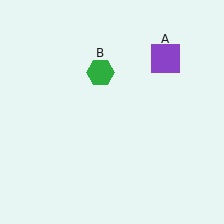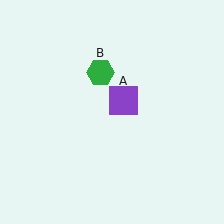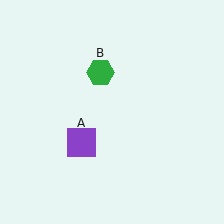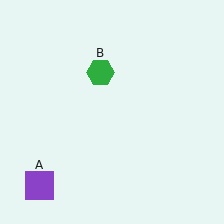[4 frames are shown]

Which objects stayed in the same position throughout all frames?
Green hexagon (object B) remained stationary.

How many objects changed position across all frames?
1 object changed position: purple square (object A).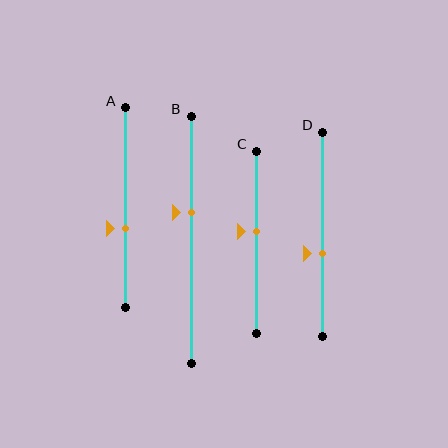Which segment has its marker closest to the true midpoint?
Segment C has its marker closest to the true midpoint.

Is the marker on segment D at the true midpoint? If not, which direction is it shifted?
No, the marker on segment D is shifted downward by about 10% of the segment length.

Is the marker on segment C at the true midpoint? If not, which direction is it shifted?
No, the marker on segment C is shifted upward by about 6% of the segment length.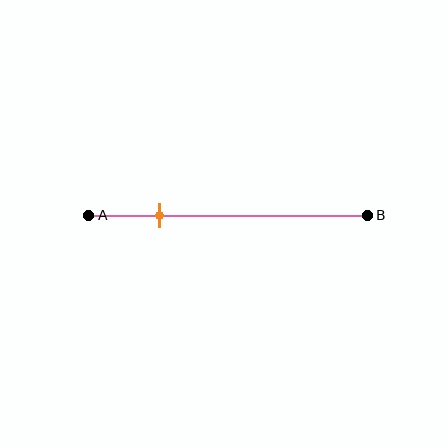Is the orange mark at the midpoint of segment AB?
No, the mark is at about 25% from A, not at the 50% midpoint.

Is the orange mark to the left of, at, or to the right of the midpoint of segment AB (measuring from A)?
The orange mark is to the left of the midpoint of segment AB.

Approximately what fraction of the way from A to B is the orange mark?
The orange mark is approximately 25% of the way from A to B.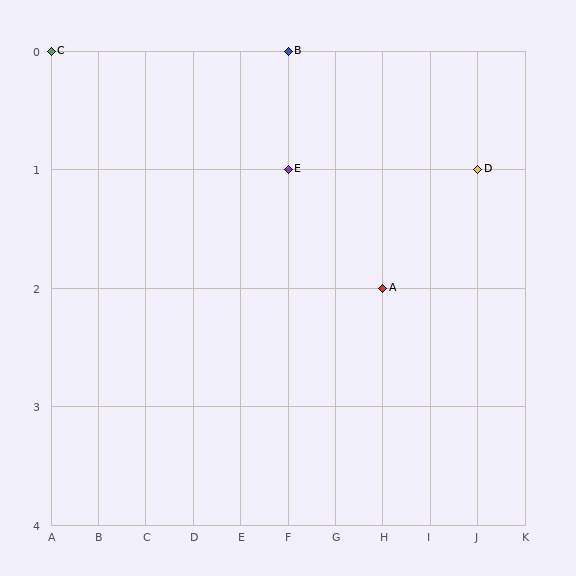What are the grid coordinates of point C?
Point C is at grid coordinates (A, 0).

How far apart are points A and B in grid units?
Points A and B are 2 columns and 2 rows apart (about 2.8 grid units diagonally).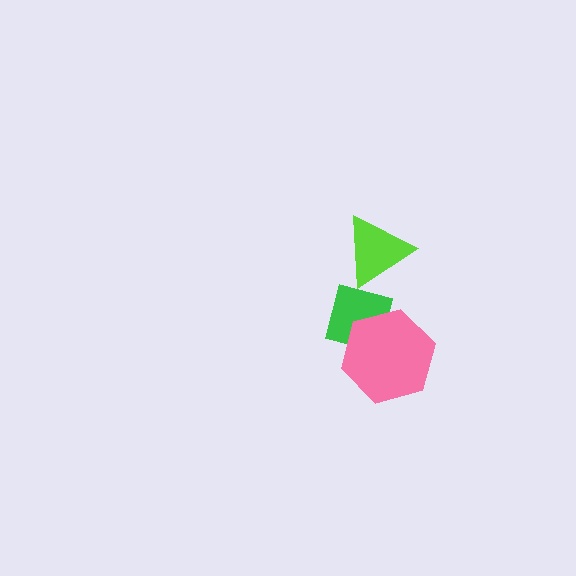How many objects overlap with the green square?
1 object overlaps with the green square.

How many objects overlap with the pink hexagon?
1 object overlaps with the pink hexagon.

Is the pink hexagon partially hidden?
No, no other shape covers it.